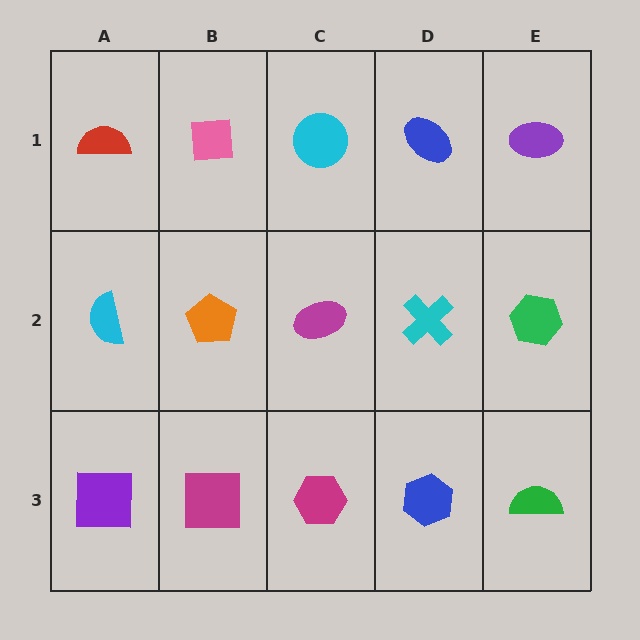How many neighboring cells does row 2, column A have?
3.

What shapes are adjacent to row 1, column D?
A cyan cross (row 2, column D), a cyan circle (row 1, column C), a purple ellipse (row 1, column E).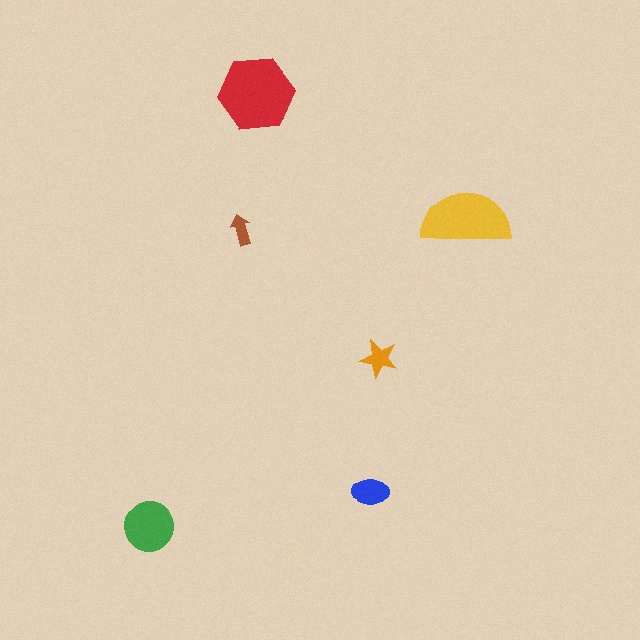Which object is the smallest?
The brown arrow.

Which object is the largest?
The red hexagon.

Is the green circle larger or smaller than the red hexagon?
Smaller.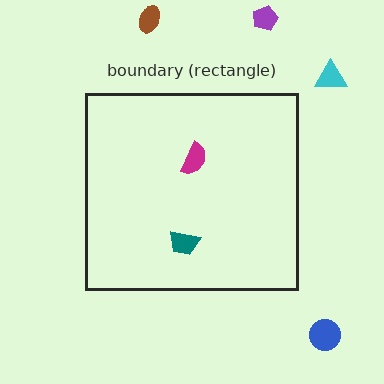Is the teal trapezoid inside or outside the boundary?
Inside.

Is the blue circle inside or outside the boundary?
Outside.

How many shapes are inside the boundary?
2 inside, 4 outside.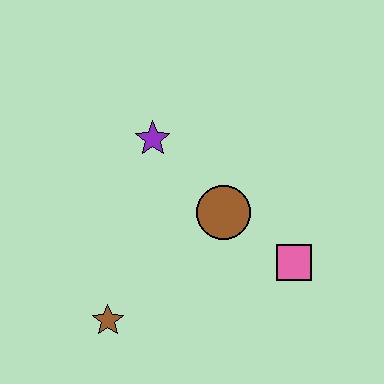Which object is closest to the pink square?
The brown circle is closest to the pink square.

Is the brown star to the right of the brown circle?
No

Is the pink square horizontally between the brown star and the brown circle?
No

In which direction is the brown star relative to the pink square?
The brown star is to the left of the pink square.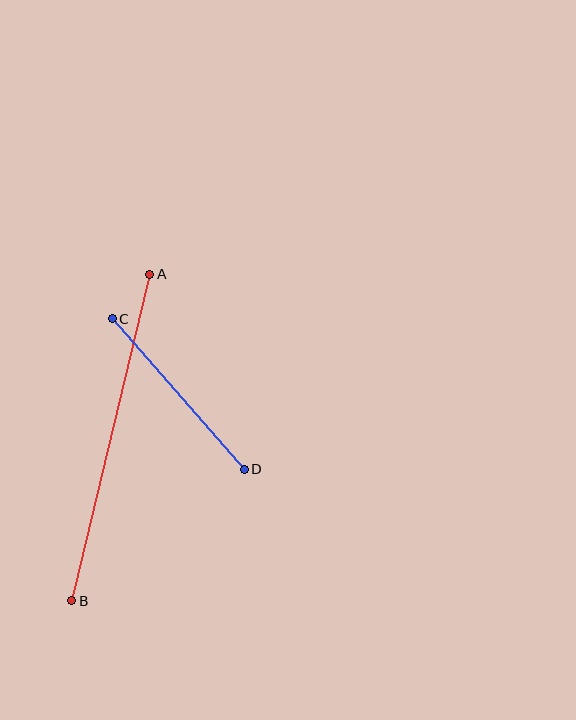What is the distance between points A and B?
The distance is approximately 336 pixels.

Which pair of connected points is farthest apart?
Points A and B are farthest apart.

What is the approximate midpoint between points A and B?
The midpoint is at approximately (111, 438) pixels.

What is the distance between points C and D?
The distance is approximately 200 pixels.